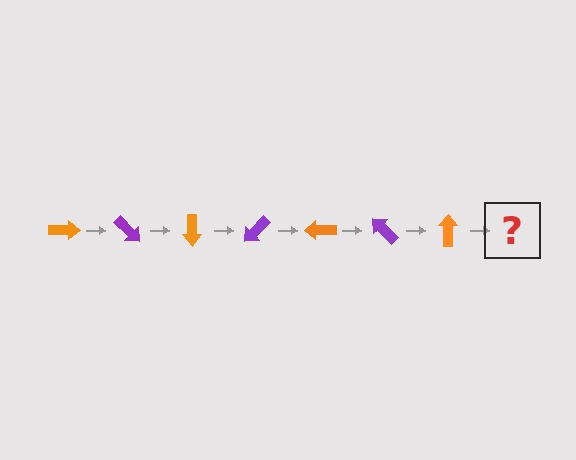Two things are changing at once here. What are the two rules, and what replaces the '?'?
The two rules are that it rotates 45 degrees each step and the color cycles through orange and purple. The '?' should be a purple arrow, rotated 315 degrees from the start.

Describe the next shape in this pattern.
It should be a purple arrow, rotated 315 degrees from the start.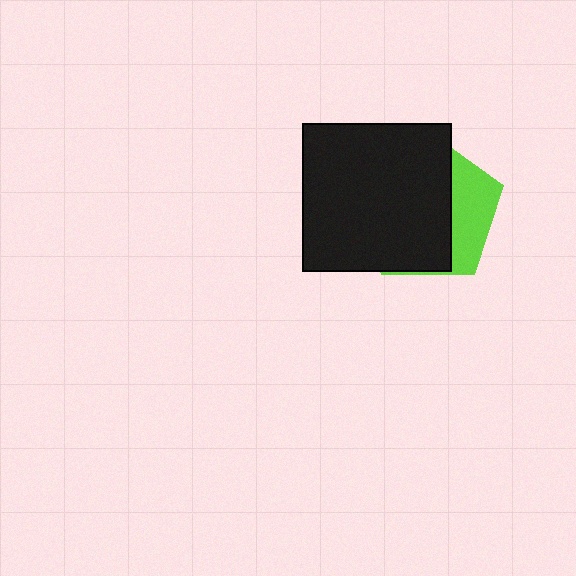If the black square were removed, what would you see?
You would see the complete lime pentagon.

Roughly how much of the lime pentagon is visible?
A small part of it is visible (roughly 31%).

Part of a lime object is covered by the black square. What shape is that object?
It is a pentagon.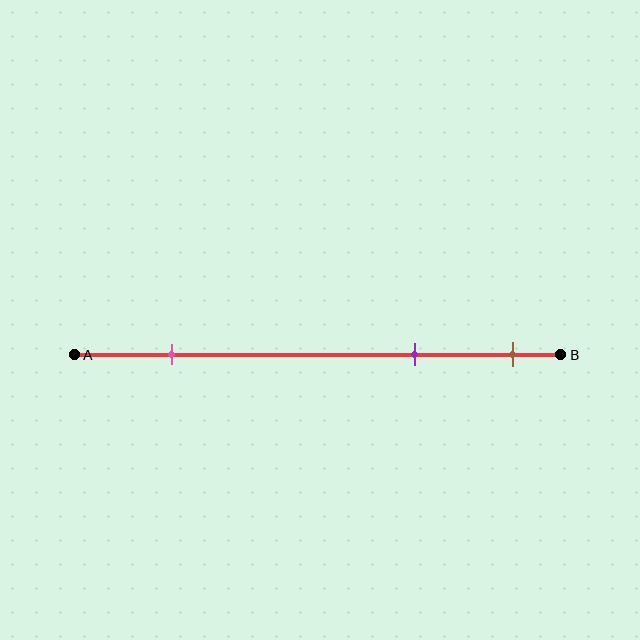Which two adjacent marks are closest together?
The purple and brown marks are the closest adjacent pair.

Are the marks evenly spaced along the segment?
No, the marks are not evenly spaced.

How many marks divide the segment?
There are 3 marks dividing the segment.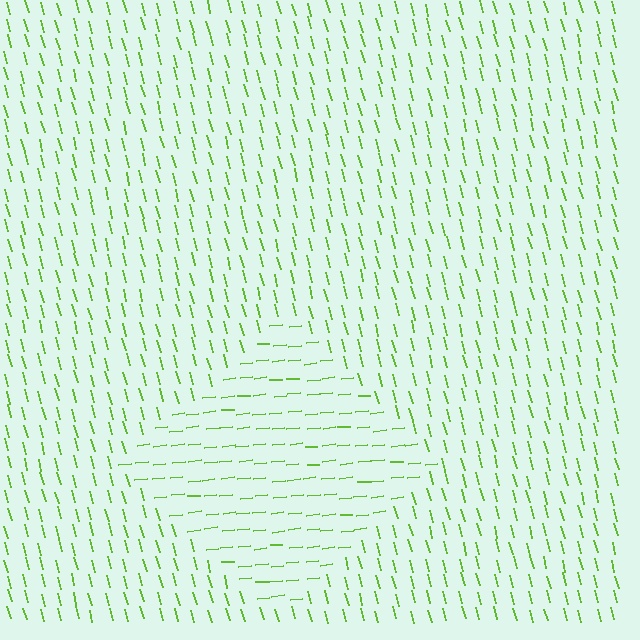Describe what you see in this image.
The image is filled with small lime line segments. A diamond region in the image has lines oriented differently from the surrounding lines, creating a visible texture boundary.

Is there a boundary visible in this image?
Yes, there is a texture boundary formed by a change in line orientation.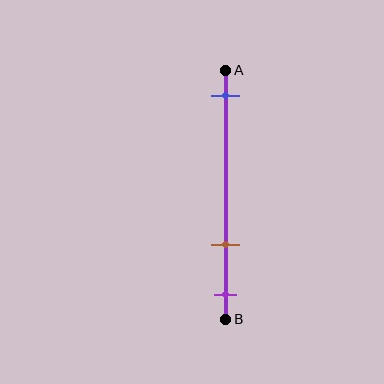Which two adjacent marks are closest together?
The brown and purple marks are the closest adjacent pair.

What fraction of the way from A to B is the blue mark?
The blue mark is approximately 10% (0.1) of the way from A to B.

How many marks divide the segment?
There are 3 marks dividing the segment.